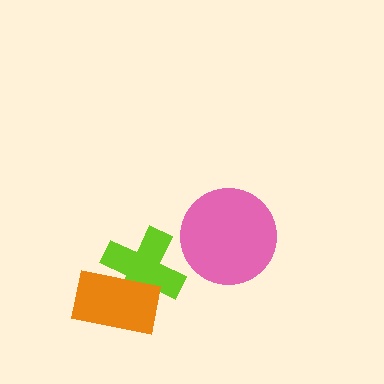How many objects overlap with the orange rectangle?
1 object overlaps with the orange rectangle.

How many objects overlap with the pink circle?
0 objects overlap with the pink circle.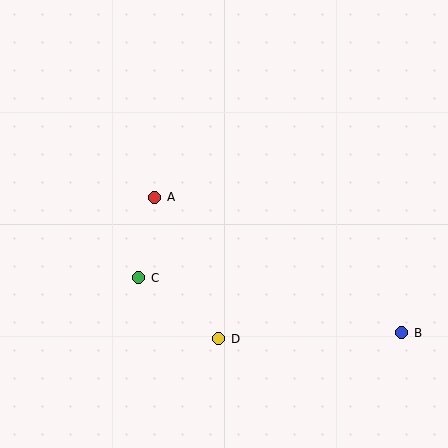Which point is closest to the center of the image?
Point A at (155, 197) is closest to the center.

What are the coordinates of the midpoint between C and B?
The midpoint between C and B is at (270, 305).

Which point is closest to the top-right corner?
Point B is closest to the top-right corner.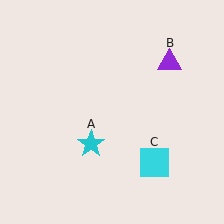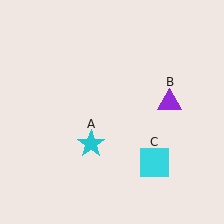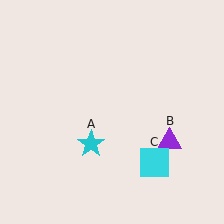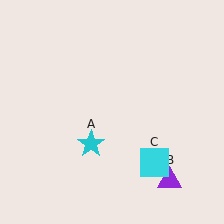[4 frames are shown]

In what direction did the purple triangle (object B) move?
The purple triangle (object B) moved down.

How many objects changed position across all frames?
1 object changed position: purple triangle (object B).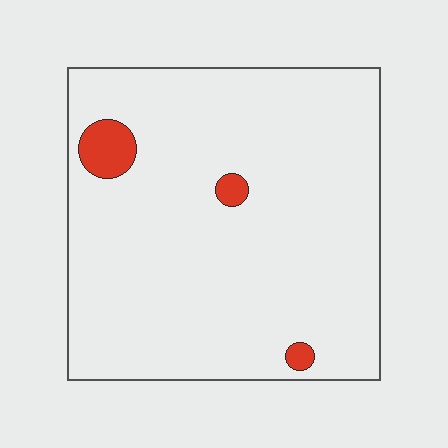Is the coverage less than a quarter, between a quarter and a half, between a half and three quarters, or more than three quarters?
Less than a quarter.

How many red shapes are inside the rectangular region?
3.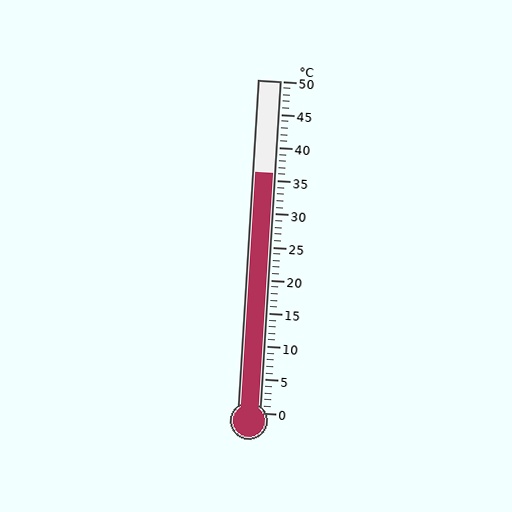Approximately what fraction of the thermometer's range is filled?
The thermometer is filled to approximately 70% of its range.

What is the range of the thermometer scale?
The thermometer scale ranges from 0°C to 50°C.